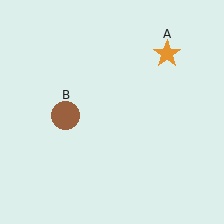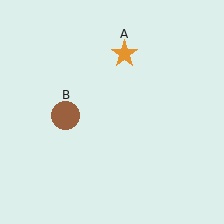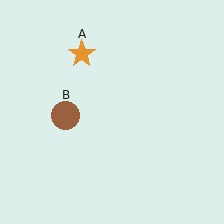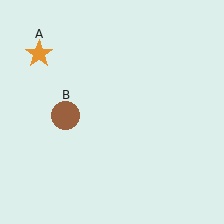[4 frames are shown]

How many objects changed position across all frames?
1 object changed position: orange star (object A).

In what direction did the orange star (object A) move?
The orange star (object A) moved left.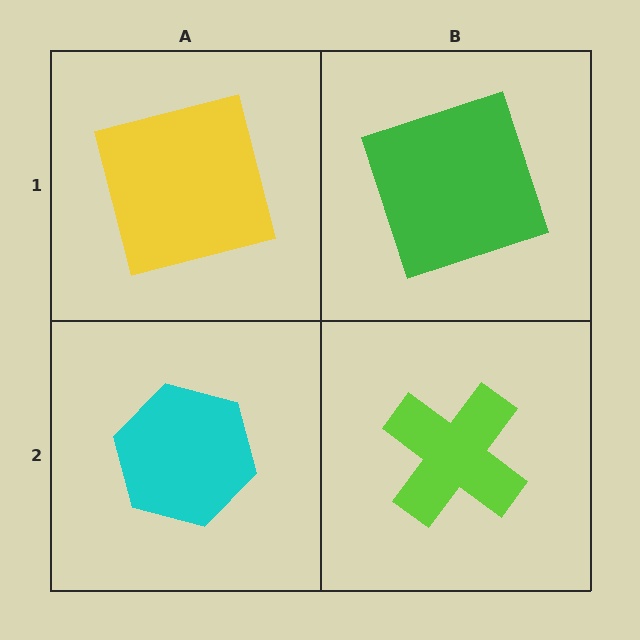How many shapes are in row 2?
2 shapes.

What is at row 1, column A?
A yellow square.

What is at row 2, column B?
A lime cross.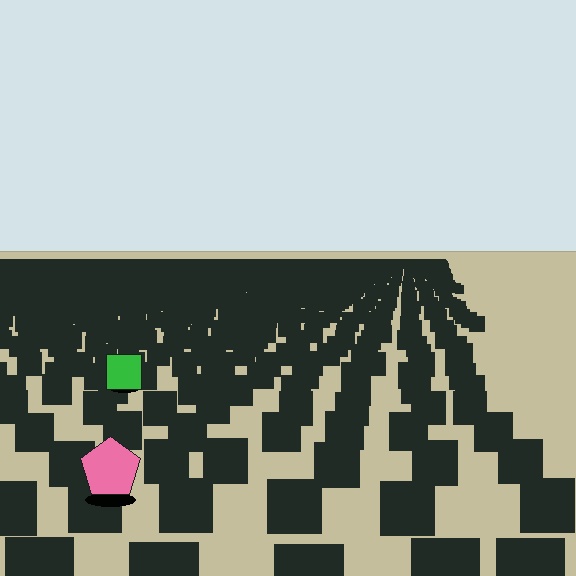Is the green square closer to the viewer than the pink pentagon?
No. The pink pentagon is closer — you can tell from the texture gradient: the ground texture is coarser near it.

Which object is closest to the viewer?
The pink pentagon is closest. The texture marks near it are larger and more spread out.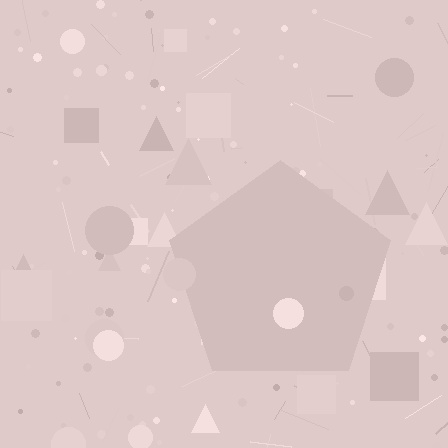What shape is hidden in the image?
A pentagon is hidden in the image.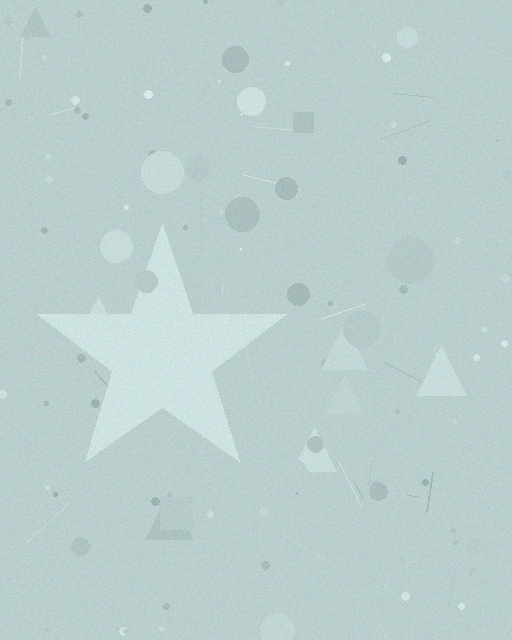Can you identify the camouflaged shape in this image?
The camouflaged shape is a star.